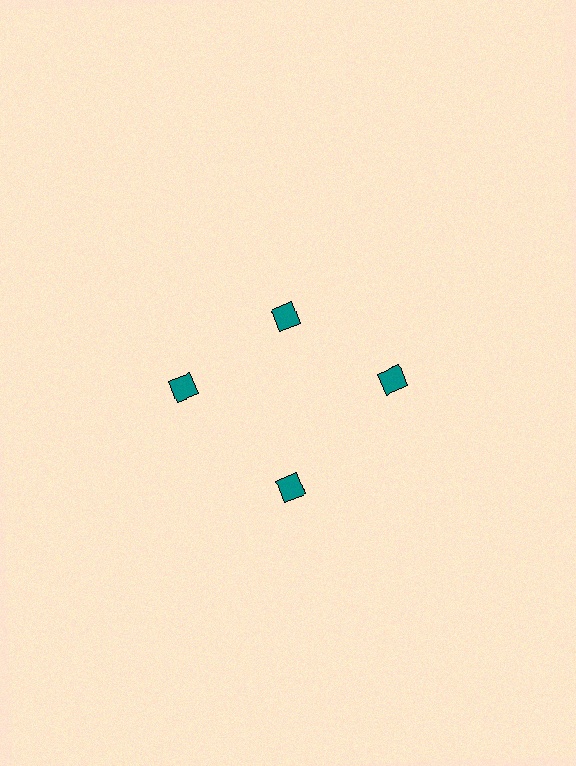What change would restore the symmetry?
The symmetry would be restored by moving it outward, back onto the ring so that all 4 diamonds sit at equal angles and equal distance from the center.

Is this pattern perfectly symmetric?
No. The 4 teal diamonds are arranged in a ring, but one element near the 12 o'clock position is pulled inward toward the center, breaking the 4-fold rotational symmetry.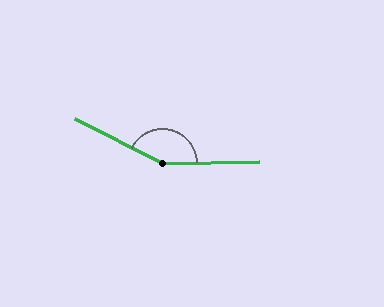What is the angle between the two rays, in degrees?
Approximately 151 degrees.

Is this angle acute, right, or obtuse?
It is obtuse.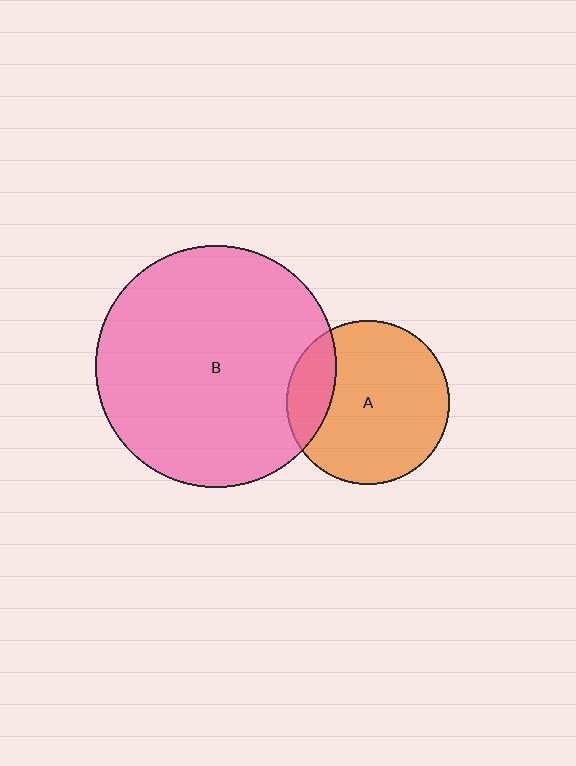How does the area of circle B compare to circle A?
Approximately 2.2 times.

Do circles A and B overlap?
Yes.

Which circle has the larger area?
Circle B (pink).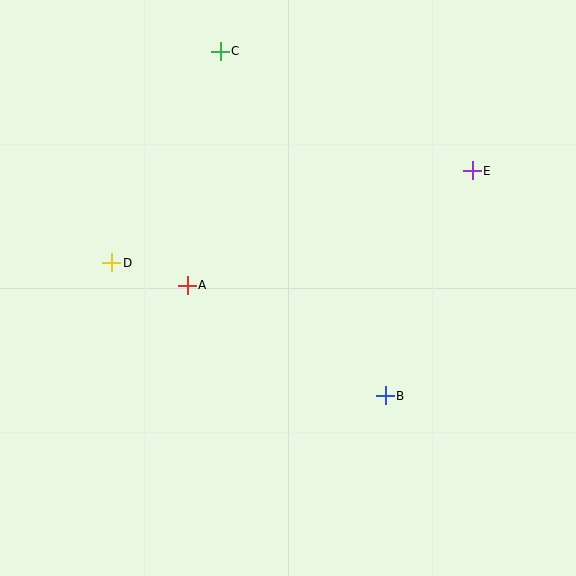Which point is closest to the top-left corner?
Point C is closest to the top-left corner.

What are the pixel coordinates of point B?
Point B is at (385, 396).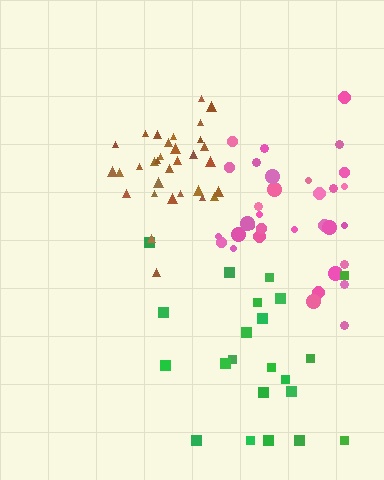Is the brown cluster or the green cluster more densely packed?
Brown.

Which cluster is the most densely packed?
Brown.